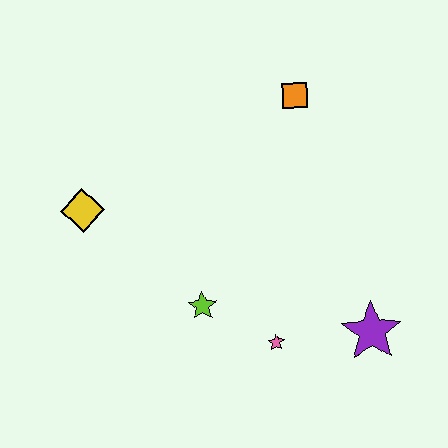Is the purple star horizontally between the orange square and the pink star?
No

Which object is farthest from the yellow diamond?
The purple star is farthest from the yellow diamond.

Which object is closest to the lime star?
The pink star is closest to the lime star.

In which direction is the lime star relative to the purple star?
The lime star is to the left of the purple star.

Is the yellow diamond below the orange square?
Yes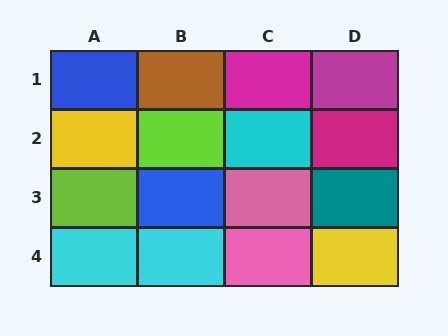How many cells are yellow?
2 cells are yellow.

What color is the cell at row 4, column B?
Cyan.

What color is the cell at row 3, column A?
Lime.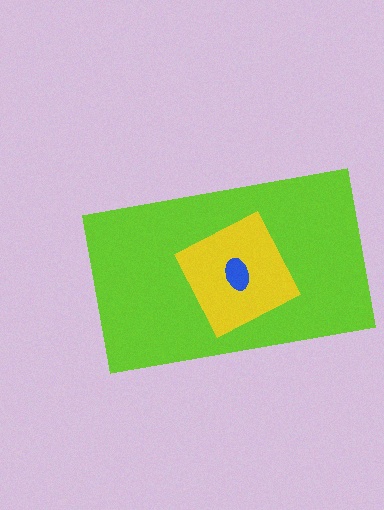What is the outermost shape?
The lime rectangle.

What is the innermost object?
The blue ellipse.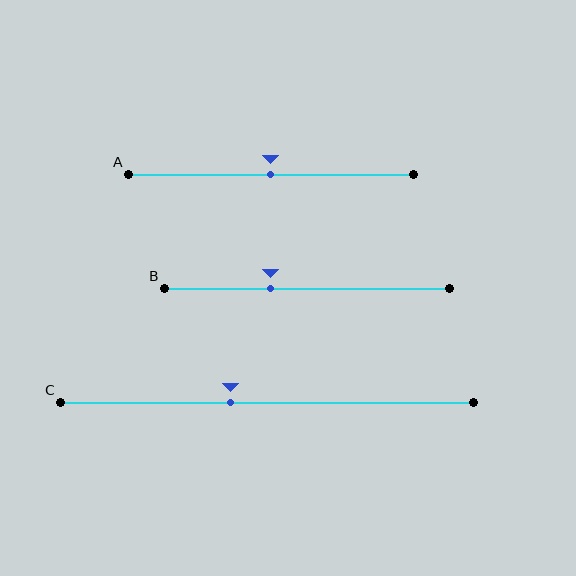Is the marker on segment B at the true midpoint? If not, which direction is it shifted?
No, the marker on segment B is shifted to the left by about 13% of the segment length.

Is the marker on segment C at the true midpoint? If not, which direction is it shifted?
No, the marker on segment C is shifted to the left by about 9% of the segment length.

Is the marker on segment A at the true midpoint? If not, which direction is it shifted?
Yes, the marker on segment A is at the true midpoint.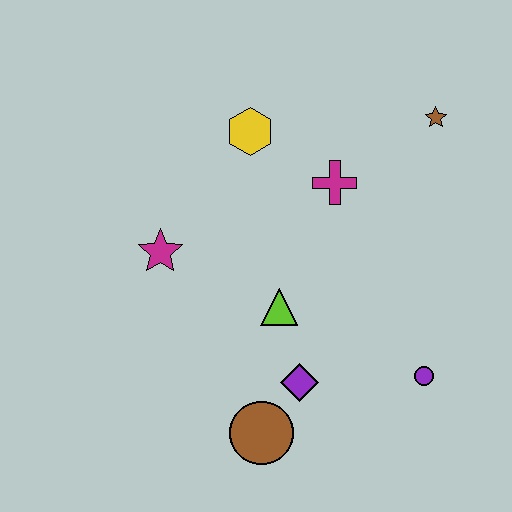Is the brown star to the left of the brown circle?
No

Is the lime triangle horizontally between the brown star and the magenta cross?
No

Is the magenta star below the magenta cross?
Yes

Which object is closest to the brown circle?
The purple diamond is closest to the brown circle.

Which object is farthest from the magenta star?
The brown star is farthest from the magenta star.